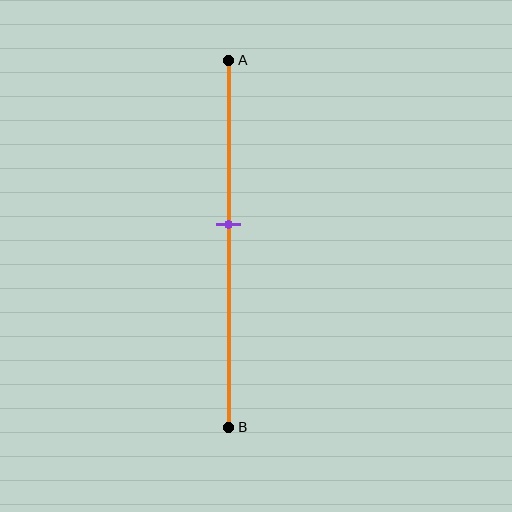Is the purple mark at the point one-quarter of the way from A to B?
No, the mark is at about 45% from A, not at the 25% one-quarter point.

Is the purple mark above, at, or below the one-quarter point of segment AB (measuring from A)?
The purple mark is below the one-quarter point of segment AB.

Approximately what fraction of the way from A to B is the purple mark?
The purple mark is approximately 45% of the way from A to B.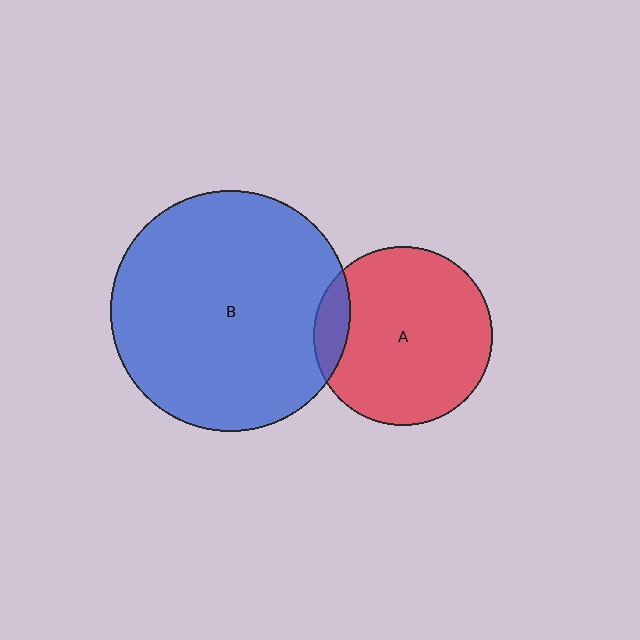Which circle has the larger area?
Circle B (blue).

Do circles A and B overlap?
Yes.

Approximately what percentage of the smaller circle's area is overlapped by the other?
Approximately 10%.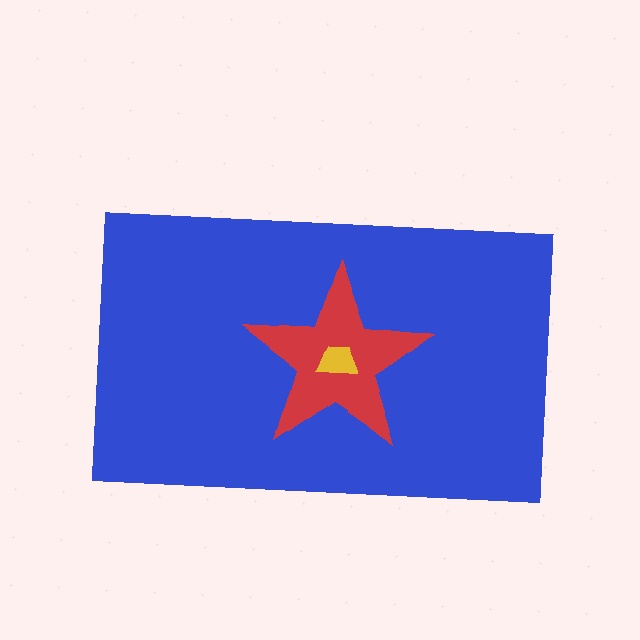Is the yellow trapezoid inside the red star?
Yes.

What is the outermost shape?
The blue rectangle.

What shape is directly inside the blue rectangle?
The red star.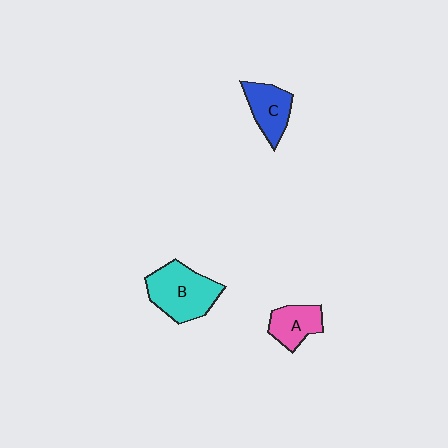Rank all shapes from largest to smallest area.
From largest to smallest: B (cyan), C (blue), A (pink).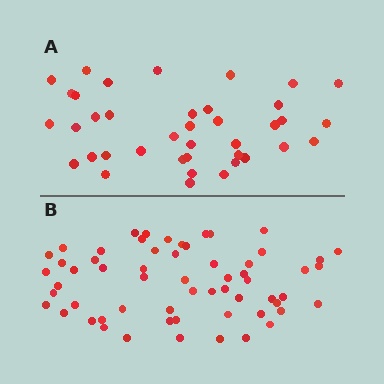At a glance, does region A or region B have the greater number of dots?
Region B (the bottom region) has more dots.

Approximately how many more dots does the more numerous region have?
Region B has approximately 20 more dots than region A.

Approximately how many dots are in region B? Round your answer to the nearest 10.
About 60 dots.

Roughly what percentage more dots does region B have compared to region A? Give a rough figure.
About 55% more.